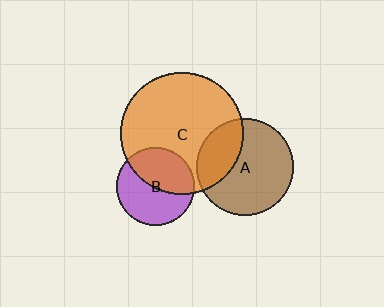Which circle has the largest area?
Circle C (orange).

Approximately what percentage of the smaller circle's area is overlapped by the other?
Approximately 30%.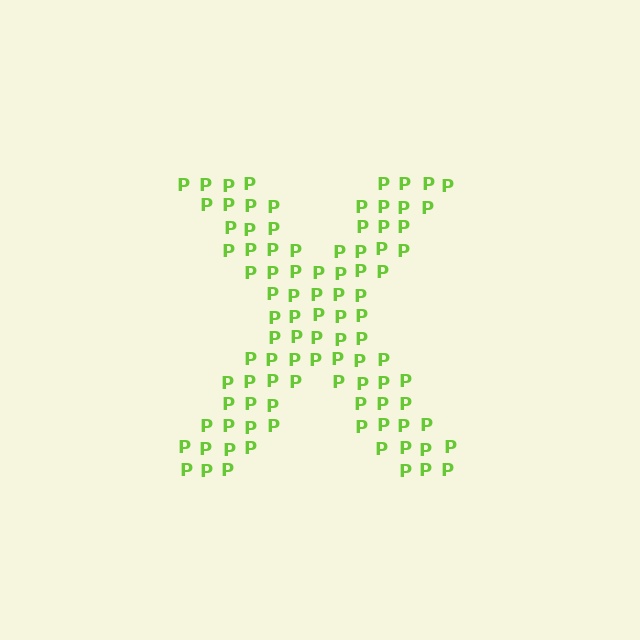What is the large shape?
The large shape is the letter X.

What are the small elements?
The small elements are letter P's.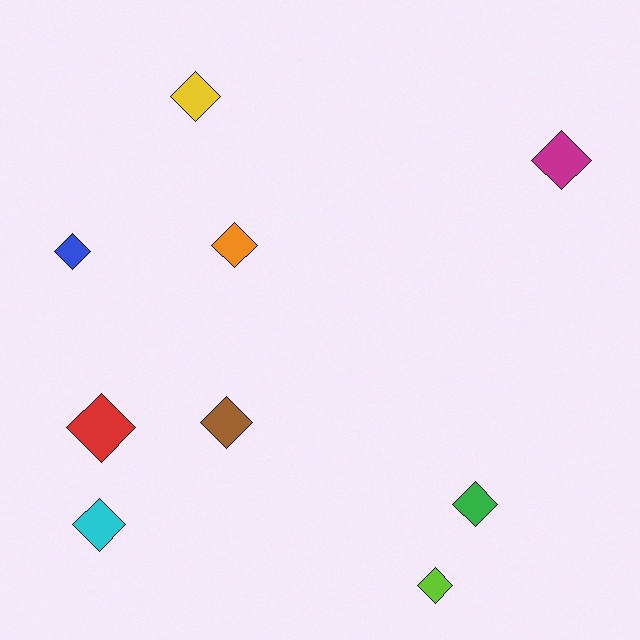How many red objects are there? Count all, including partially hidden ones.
There is 1 red object.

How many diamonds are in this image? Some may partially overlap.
There are 9 diamonds.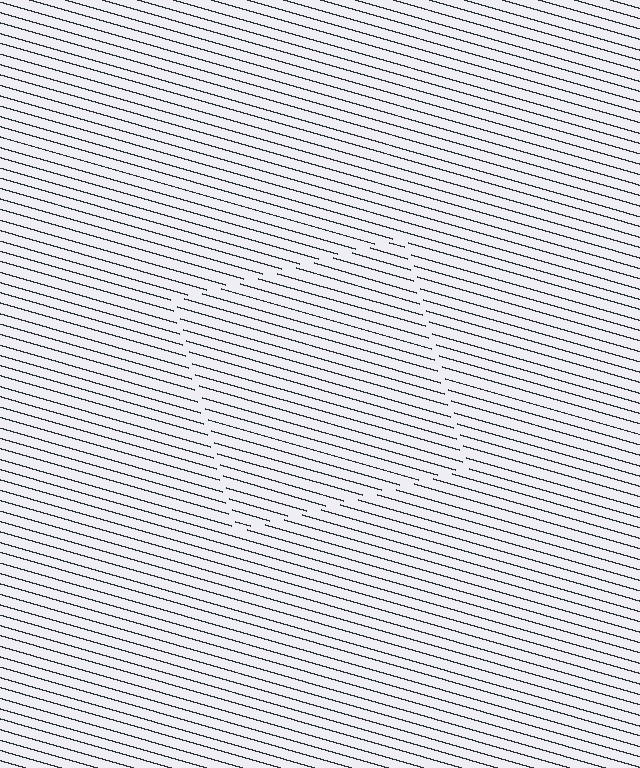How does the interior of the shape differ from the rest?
The interior of the shape contains the same grating, shifted by half a period — the contour is defined by the phase discontinuity where line-ends from the inner and outer gratings abut.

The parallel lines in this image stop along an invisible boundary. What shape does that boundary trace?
An illusory square. The interior of the shape contains the same grating, shifted by half a period — the contour is defined by the phase discontinuity where line-ends from the inner and outer gratings abut.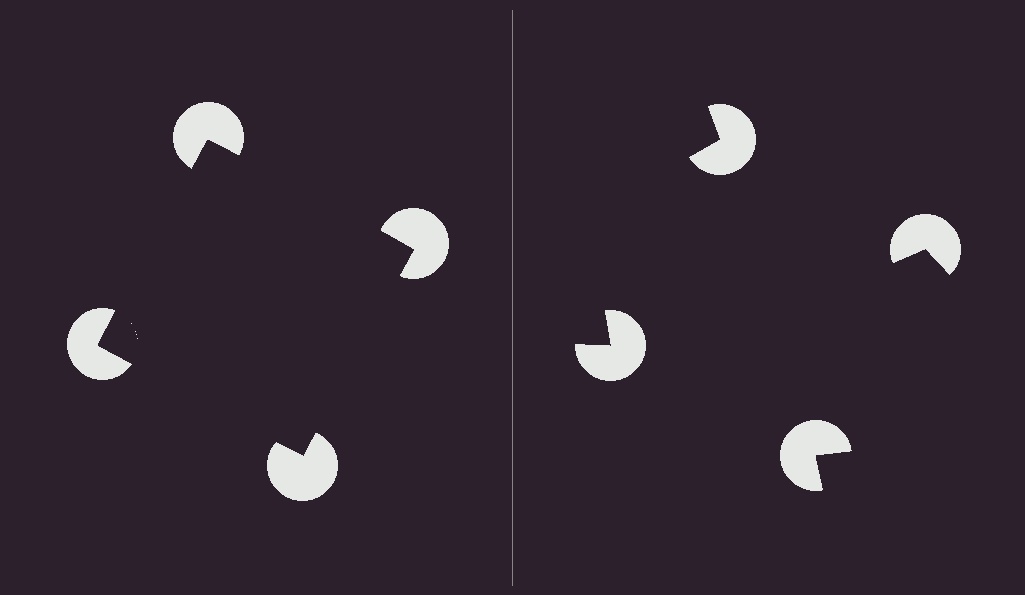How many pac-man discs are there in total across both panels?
8 — 4 on each side.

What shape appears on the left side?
An illusory square.